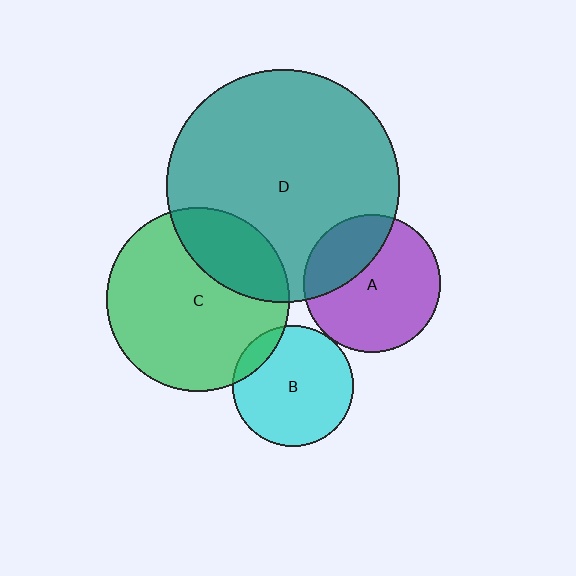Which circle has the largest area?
Circle D (teal).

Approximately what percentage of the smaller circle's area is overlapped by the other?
Approximately 10%.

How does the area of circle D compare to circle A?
Approximately 2.9 times.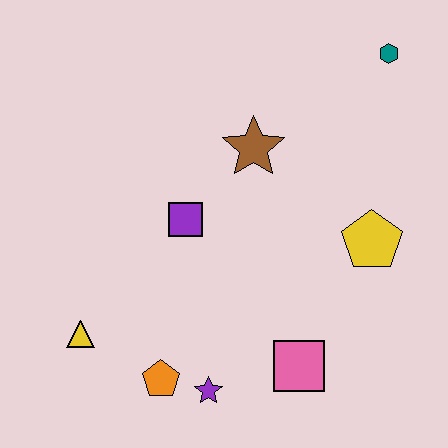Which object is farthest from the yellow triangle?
The teal hexagon is farthest from the yellow triangle.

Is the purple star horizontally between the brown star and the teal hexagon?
No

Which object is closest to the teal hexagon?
The brown star is closest to the teal hexagon.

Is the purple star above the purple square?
No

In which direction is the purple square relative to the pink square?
The purple square is above the pink square.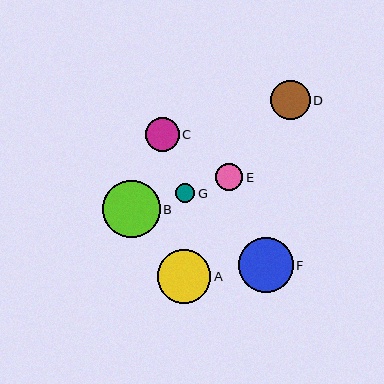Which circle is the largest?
Circle B is the largest with a size of approximately 57 pixels.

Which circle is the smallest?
Circle G is the smallest with a size of approximately 19 pixels.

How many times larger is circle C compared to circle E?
Circle C is approximately 1.3 times the size of circle E.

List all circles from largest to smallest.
From largest to smallest: B, F, A, D, C, E, G.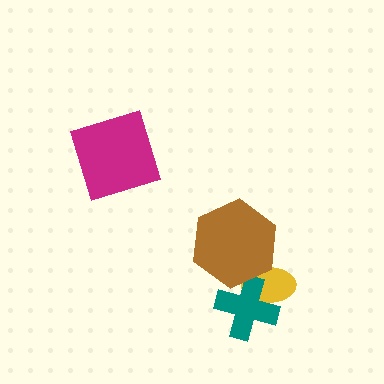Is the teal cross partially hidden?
Yes, it is partially covered by another shape.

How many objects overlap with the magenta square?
0 objects overlap with the magenta square.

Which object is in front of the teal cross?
The brown hexagon is in front of the teal cross.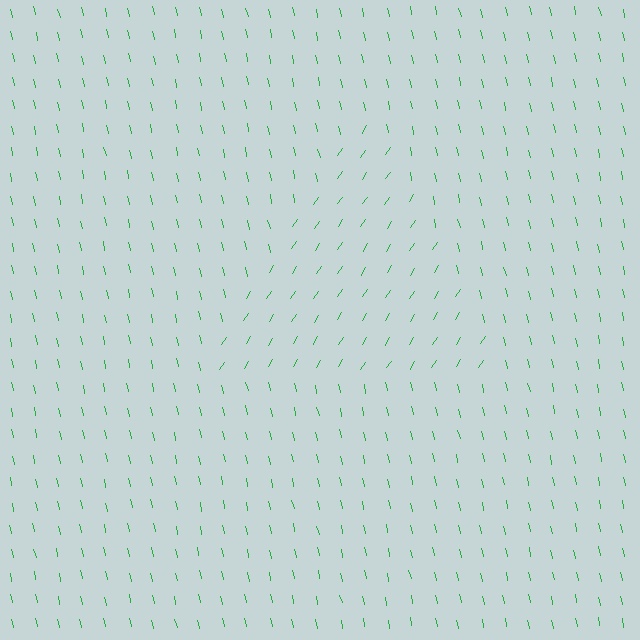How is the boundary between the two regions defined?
The boundary is defined purely by a change in line orientation (approximately 45 degrees difference). All lines are the same color and thickness.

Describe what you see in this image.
The image is filled with small green line segments. A triangle region in the image has lines oriented differently from the surrounding lines, creating a visible texture boundary.